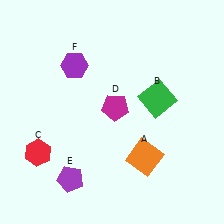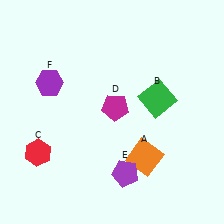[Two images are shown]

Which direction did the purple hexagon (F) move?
The purple hexagon (F) moved left.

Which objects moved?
The objects that moved are: the purple pentagon (E), the purple hexagon (F).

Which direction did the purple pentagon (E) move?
The purple pentagon (E) moved right.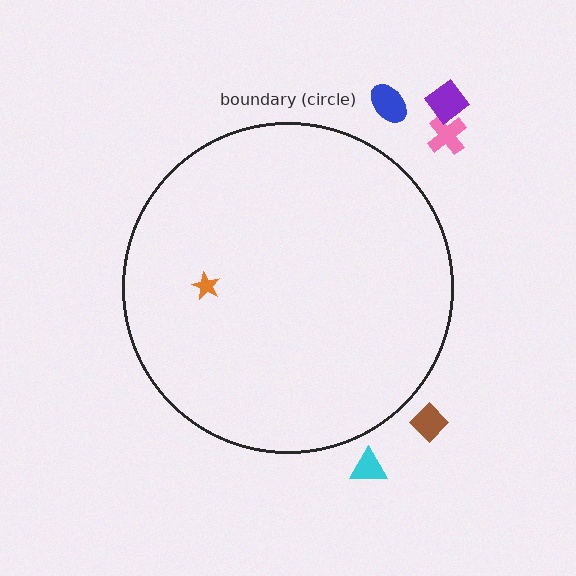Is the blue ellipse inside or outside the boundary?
Outside.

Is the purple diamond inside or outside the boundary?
Outside.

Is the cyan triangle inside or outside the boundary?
Outside.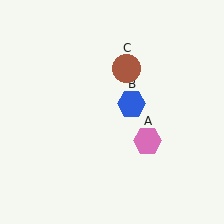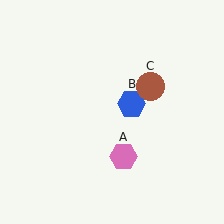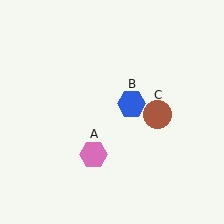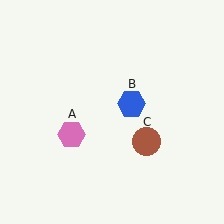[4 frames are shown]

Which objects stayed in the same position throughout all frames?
Blue hexagon (object B) remained stationary.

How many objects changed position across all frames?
2 objects changed position: pink hexagon (object A), brown circle (object C).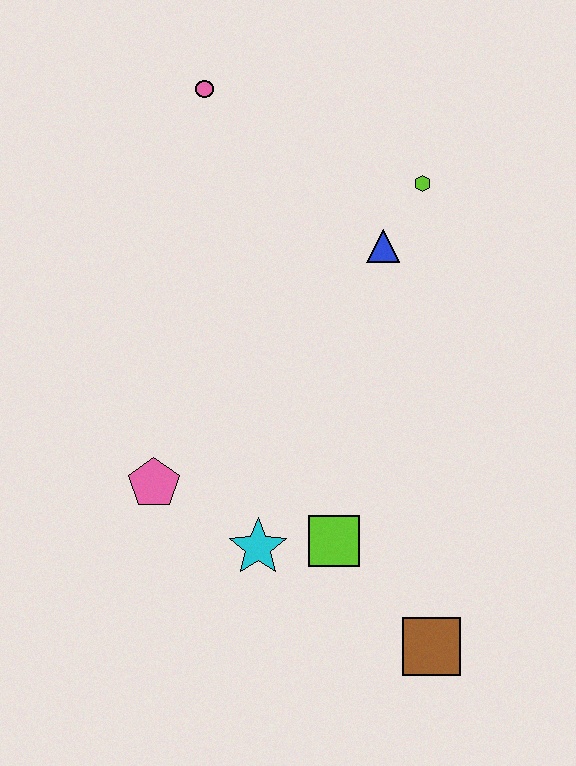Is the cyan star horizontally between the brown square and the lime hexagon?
No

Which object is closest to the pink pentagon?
The cyan star is closest to the pink pentagon.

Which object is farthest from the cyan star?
The pink circle is farthest from the cyan star.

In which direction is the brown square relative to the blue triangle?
The brown square is below the blue triangle.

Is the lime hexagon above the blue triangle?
Yes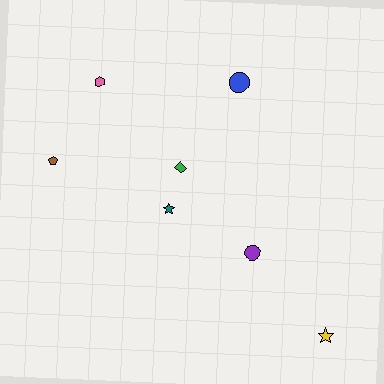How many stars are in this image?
There are 2 stars.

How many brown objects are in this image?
There is 1 brown object.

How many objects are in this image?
There are 7 objects.